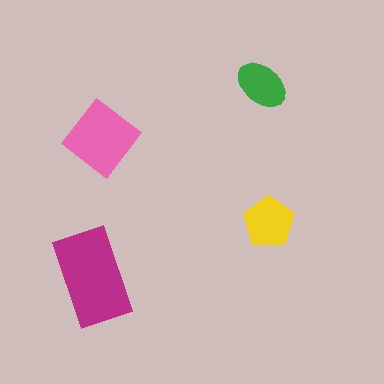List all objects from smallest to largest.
The green ellipse, the yellow pentagon, the pink diamond, the magenta rectangle.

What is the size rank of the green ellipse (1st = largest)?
4th.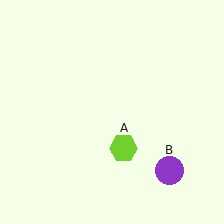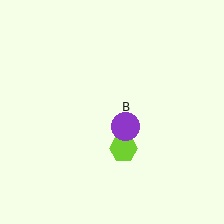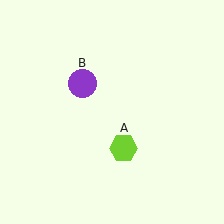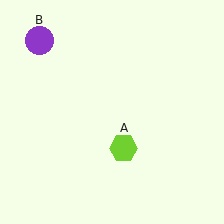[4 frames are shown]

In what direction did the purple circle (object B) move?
The purple circle (object B) moved up and to the left.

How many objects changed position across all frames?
1 object changed position: purple circle (object B).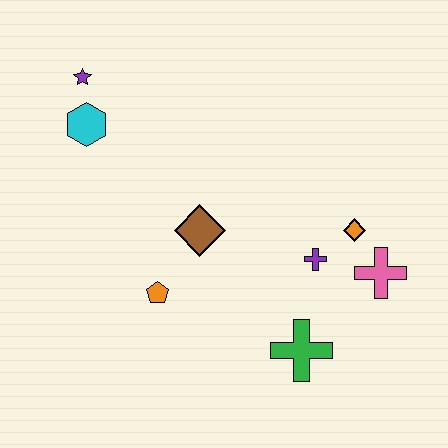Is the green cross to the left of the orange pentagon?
No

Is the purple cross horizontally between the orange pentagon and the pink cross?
Yes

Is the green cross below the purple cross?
Yes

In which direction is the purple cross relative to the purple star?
The purple cross is to the right of the purple star.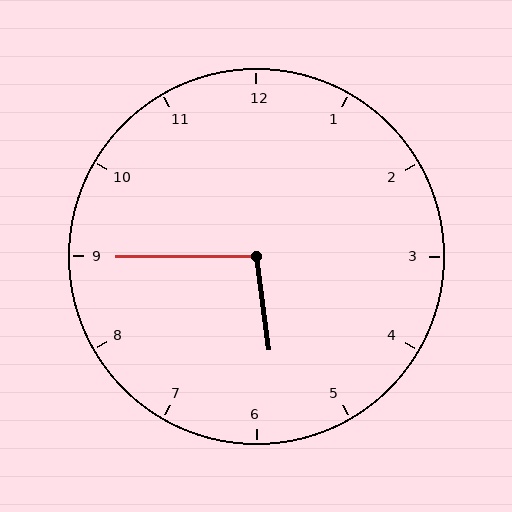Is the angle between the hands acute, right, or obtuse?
It is obtuse.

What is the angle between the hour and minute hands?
Approximately 98 degrees.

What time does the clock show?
5:45.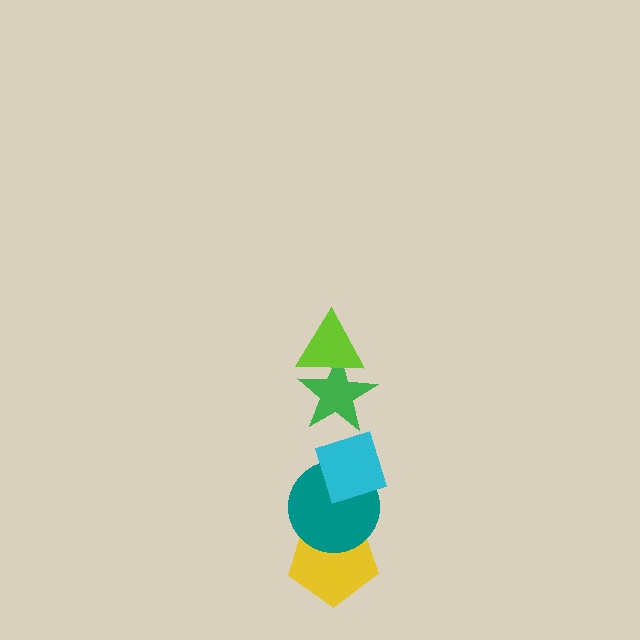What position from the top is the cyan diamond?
The cyan diamond is 3rd from the top.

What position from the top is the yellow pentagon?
The yellow pentagon is 5th from the top.